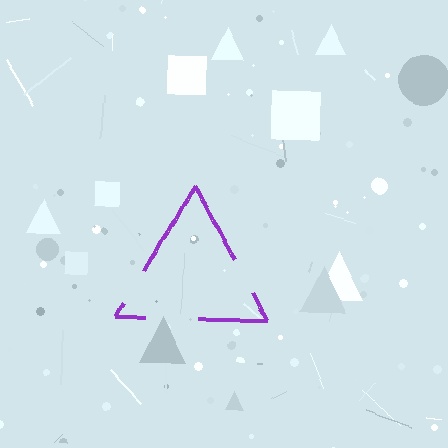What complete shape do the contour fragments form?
The contour fragments form a triangle.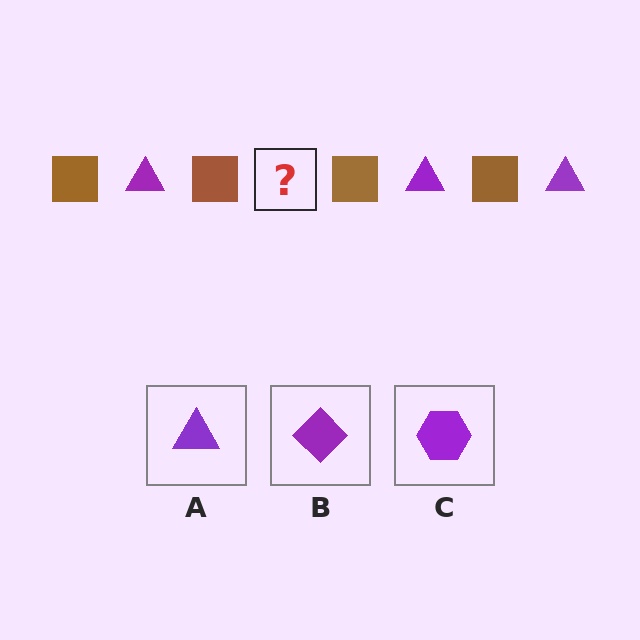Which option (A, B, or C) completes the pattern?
A.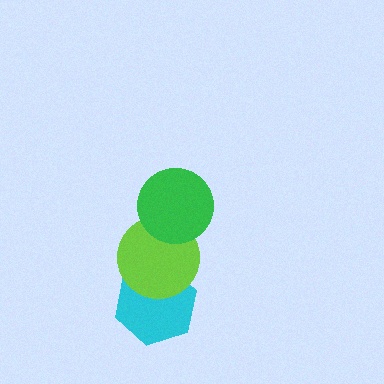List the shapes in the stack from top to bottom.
From top to bottom: the green circle, the lime circle, the cyan hexagon.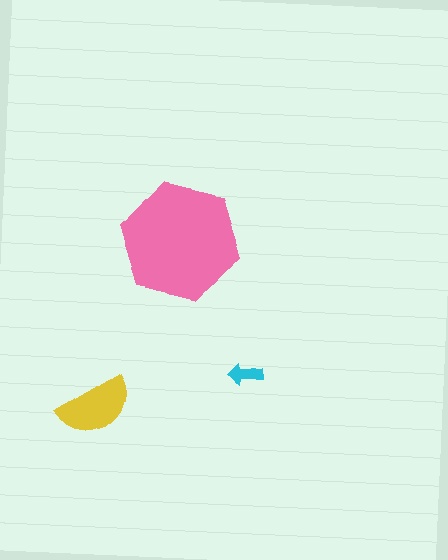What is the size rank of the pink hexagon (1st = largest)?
1st.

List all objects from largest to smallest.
The pink hexagon, the yellow semicircle, the cyan arrow.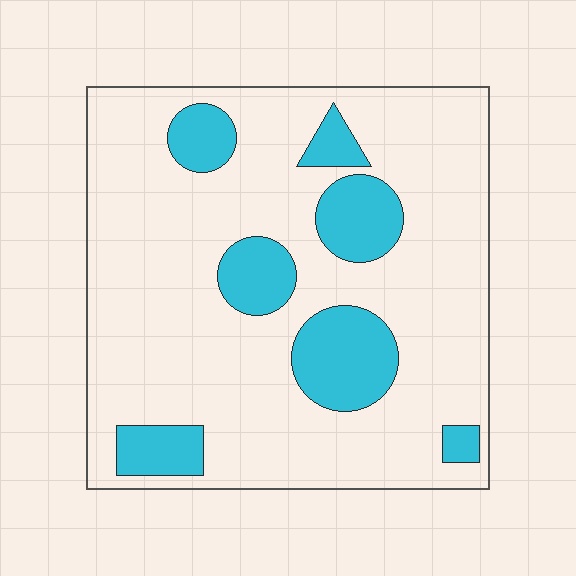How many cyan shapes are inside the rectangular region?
7.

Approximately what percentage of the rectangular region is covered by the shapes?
Approximately 20%.